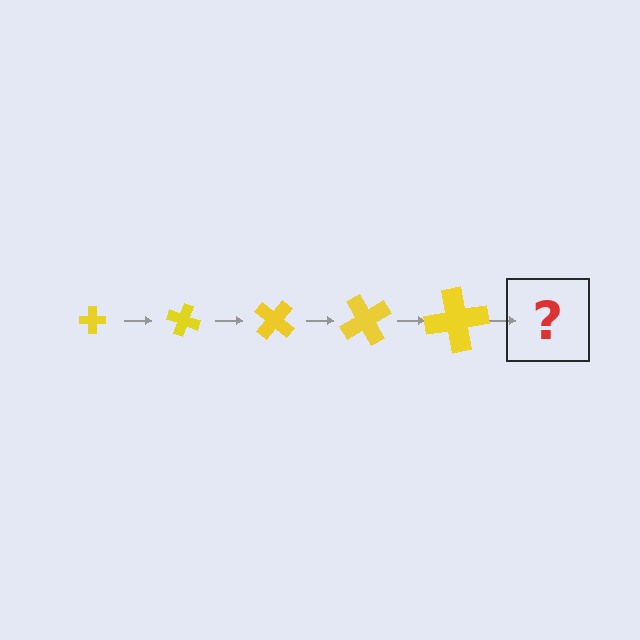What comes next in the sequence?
The next element should be a cross, larger than the previous one and rotated 100 degrees from the start.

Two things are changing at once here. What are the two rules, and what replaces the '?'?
The two rules are that the cross grows larger each step and it rotates 20 degrees each step. The '?' should be a cross, larger than the previous one and rotated 100 degrees from the start.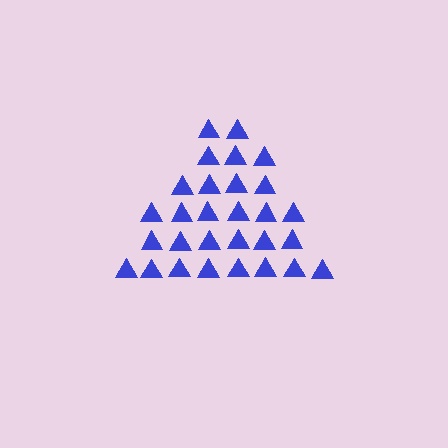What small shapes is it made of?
It is made of small triangles.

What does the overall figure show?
The overall figure shows a triangle.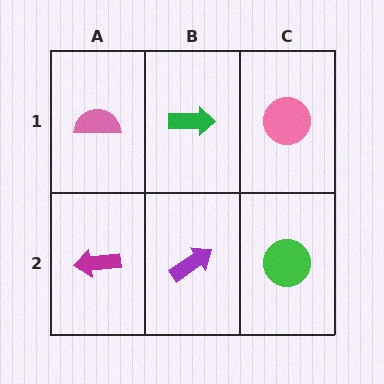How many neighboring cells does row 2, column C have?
2.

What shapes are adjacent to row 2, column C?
A pink circle (row 1, column C), a purple arrow (row 2, column B).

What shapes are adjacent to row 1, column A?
A magenta arrow (row 2, column A), a green arrow (row 1, column B).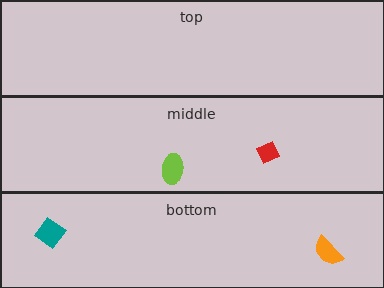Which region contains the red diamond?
The middle region.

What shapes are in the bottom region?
The orange semicircle, the teal diamond.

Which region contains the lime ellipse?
The middle region.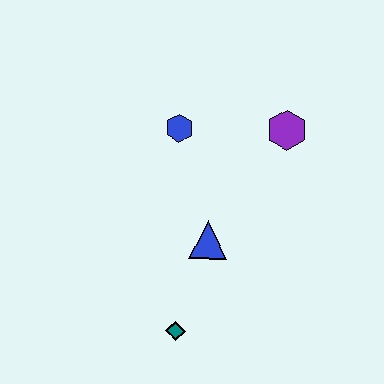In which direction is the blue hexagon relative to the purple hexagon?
The blue hexagon is to the left of the purple hexagon.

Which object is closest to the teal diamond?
The blue triangle is closest to the teal diamond.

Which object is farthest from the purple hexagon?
The teal diamond is farthest from the purple hexagon.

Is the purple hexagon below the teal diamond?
No